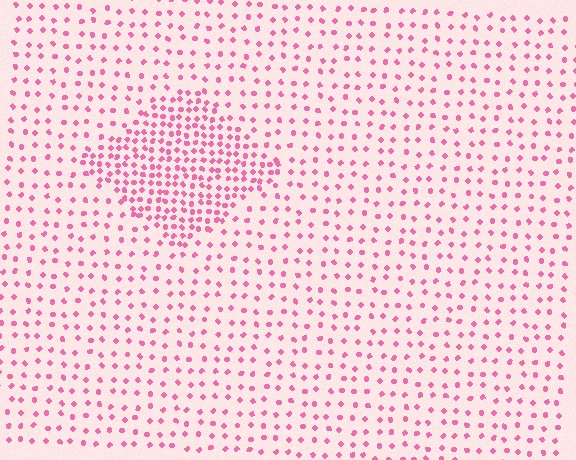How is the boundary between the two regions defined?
The boundary is defined by a change in element density (approximately 2.3x ratio). All elements are the same color, size, and shape.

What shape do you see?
I see a diamond.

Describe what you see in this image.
The image contains small pink elements arranged at two different densities. A diamond-shaped region is visible where the elements are more densely packed than the surrounding area.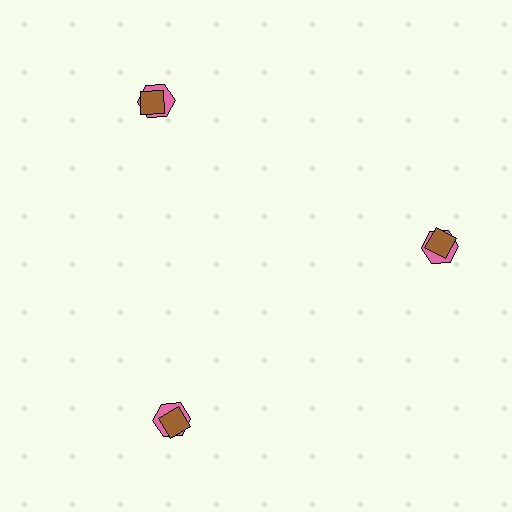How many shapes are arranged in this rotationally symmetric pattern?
There are 6 shapes, arranged in 3 groups of 2.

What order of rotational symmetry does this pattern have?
This pattern has 3-fold rotational symmetry.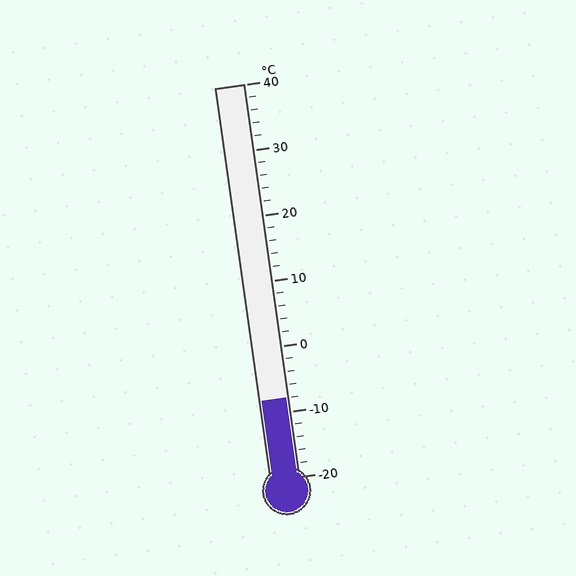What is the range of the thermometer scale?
The thermometer scale ranges from -20°C to 40°C.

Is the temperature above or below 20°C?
The temperature is below 20°C.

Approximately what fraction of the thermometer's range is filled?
The thermometer is filled to approximately 20% of its range.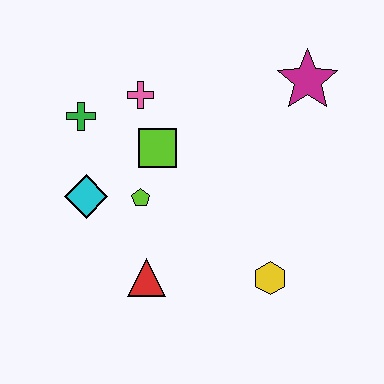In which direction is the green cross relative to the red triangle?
The green cross is above the red triangle.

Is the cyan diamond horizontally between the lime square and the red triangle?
No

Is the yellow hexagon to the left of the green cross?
No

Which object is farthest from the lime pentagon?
The magenta star is farthest from the lime pentagon.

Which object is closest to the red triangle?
The lime pentagon is closest to the red triangle.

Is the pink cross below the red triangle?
No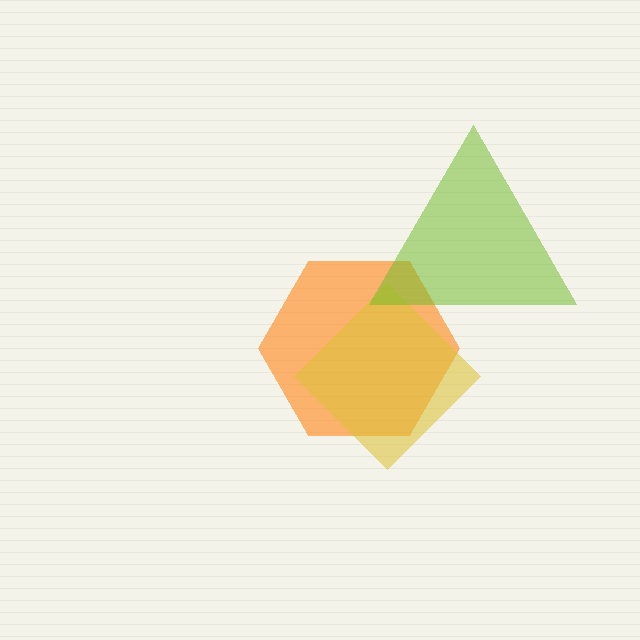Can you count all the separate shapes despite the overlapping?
Yes, there are 3 separate shapes.